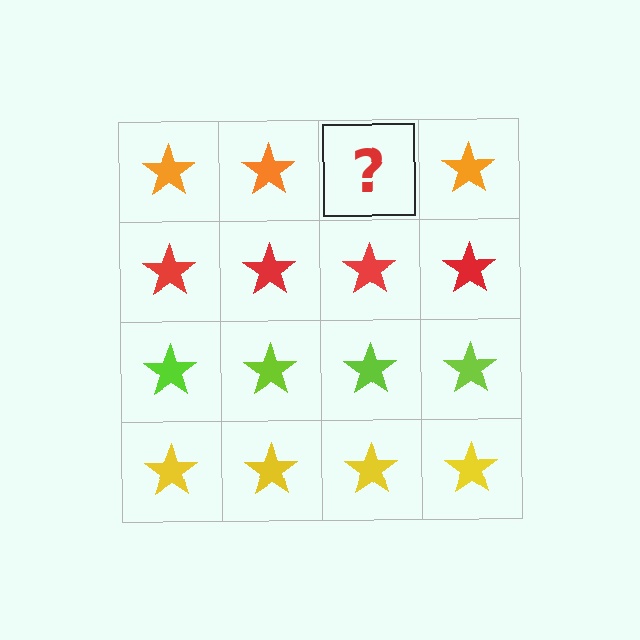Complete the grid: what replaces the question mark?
The question mark should be replaced with an orange star.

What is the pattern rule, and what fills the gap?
The rule is that each row has a consistent color. The gap should be filled with an orange star.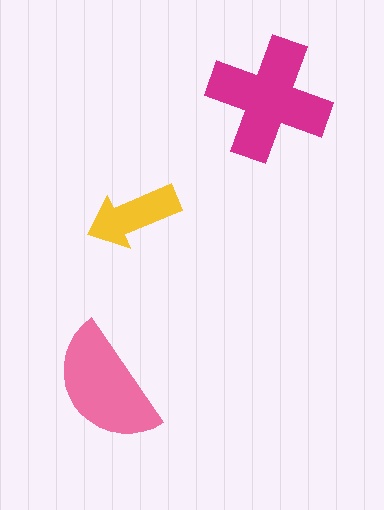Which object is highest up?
The magenta cross is topmost.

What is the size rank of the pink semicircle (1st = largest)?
2nd.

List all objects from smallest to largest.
The yellow arrow, the pink semicircle, the magenta cross.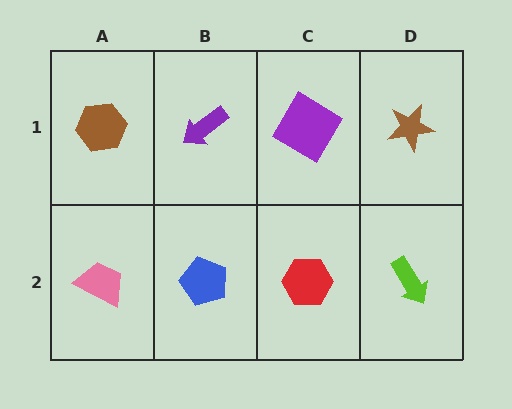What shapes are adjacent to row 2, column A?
A brown hexagon (row 1, column A), a blue pentagon (row 2, column B).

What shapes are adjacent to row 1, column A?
A pink trapezoid (row 2, column A), a purple arrow (row 1, column B).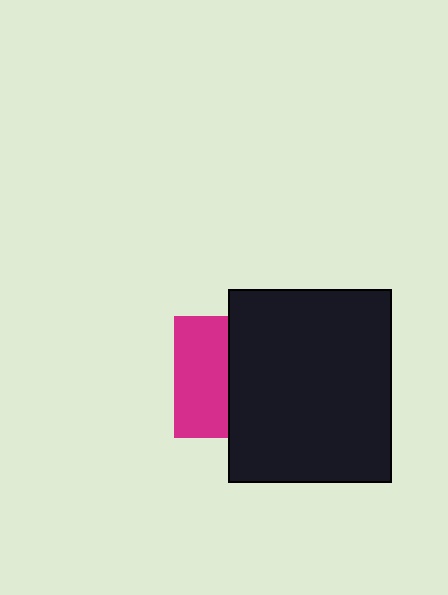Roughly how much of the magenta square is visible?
A small part of it is visible (roughly 44%).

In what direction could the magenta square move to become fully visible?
The magenta square could move left. That would shift it out from behind the black rectangle entirely.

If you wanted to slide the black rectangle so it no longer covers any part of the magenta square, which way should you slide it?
Slide it right — that is the most direct way to separate the two shapes.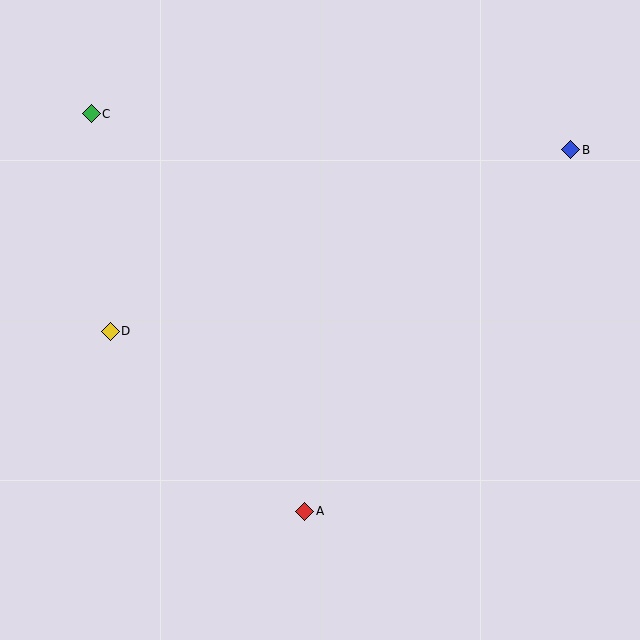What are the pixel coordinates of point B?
Point B is at (571, 150).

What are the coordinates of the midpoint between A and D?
The midpoint between A and D is at (207, 421).